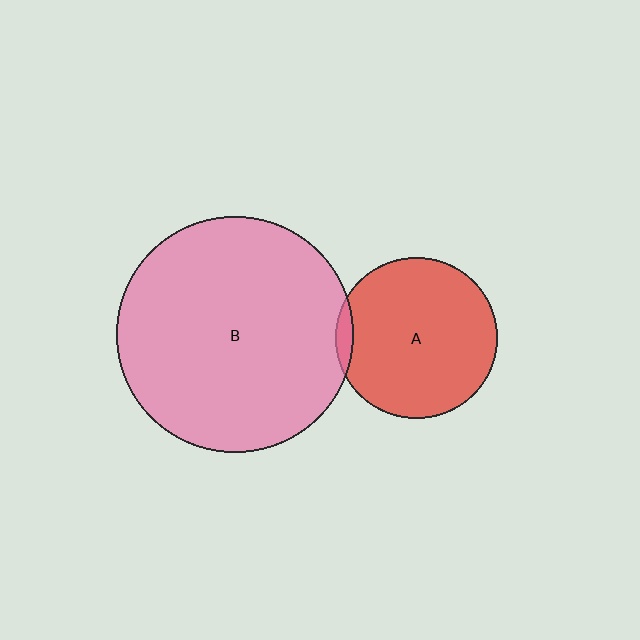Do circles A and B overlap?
Yes.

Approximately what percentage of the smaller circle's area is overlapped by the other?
Approximately 5%.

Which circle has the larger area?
Circle B (pink).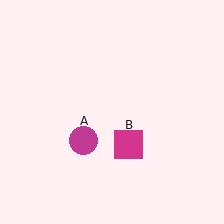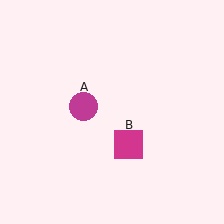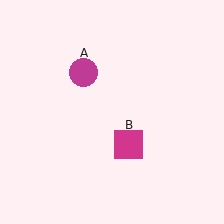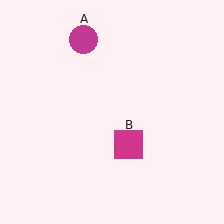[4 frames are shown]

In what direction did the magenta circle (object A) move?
The magenta circle (object A) moved up.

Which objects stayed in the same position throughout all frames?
Magenta square (object B) remained stationary.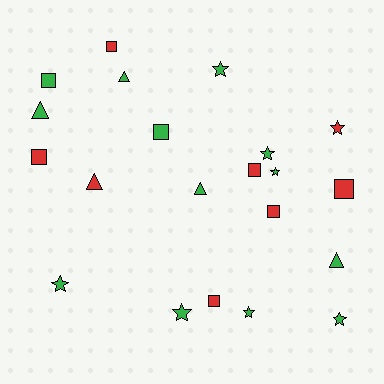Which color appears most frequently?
Green, with 13 objects.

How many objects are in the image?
There are 21 objects.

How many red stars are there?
There is 1 red star.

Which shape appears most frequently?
Star, with 8 objects.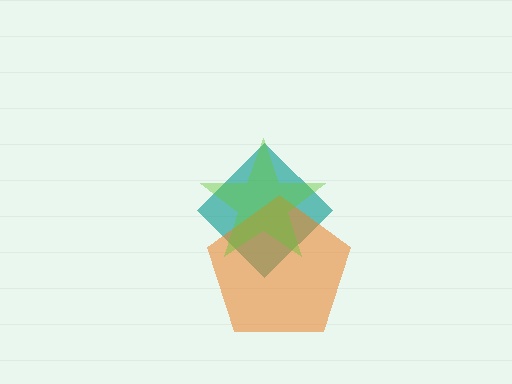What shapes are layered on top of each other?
The layered shapes are: a teal diamond, an orange pentagon, a lime star.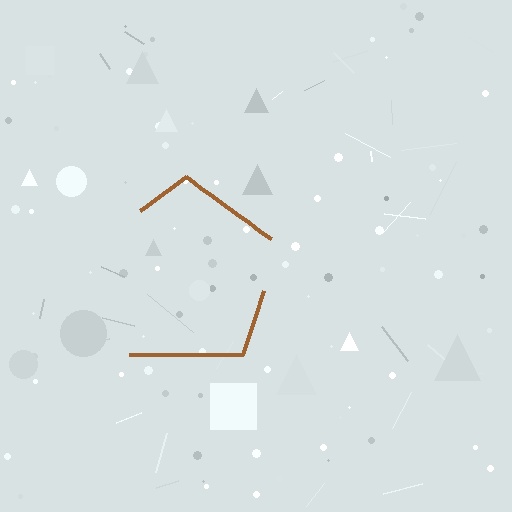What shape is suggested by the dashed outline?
The dashed outline suggests a pentagon.